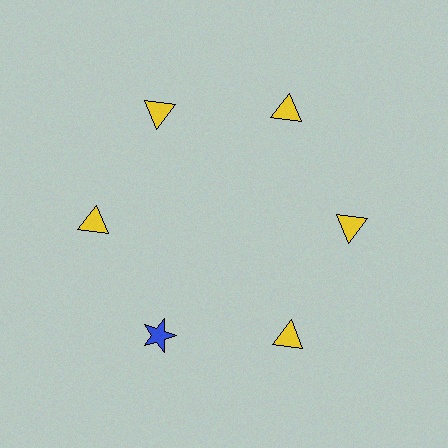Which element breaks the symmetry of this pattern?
The blue star at roughly the 7 o'clock position breaks the symmetry. All other shapes are yellow triangles.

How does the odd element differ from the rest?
It differs in both color (blue instead of yellow) and shape (star instead of triangle).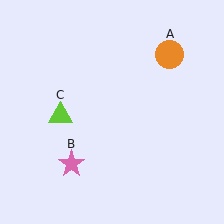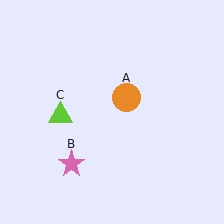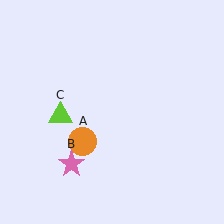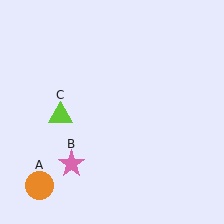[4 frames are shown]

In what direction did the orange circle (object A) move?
The orange circle (object A) moved down and to the left.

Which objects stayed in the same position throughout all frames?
Pink star (object B) and lime triangle (object C) remained stationary.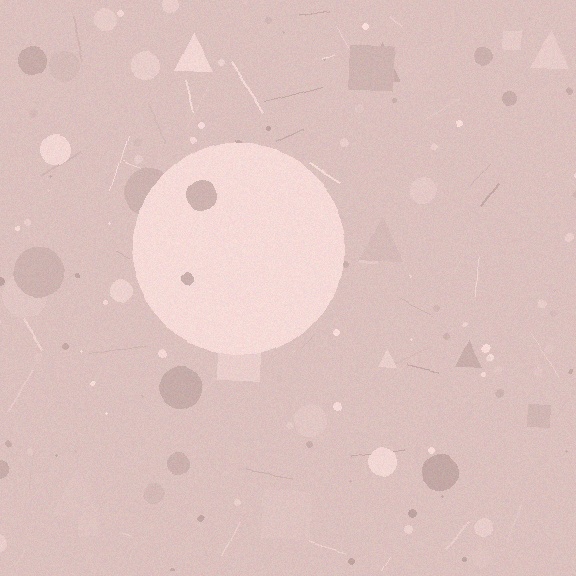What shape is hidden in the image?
A circle is hidden in the image.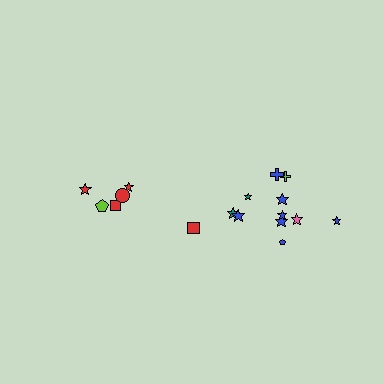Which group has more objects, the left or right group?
The right group.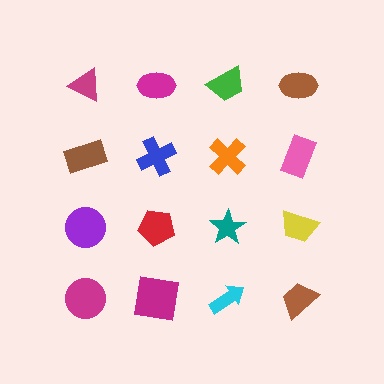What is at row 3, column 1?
A purple circle.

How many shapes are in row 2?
4 shapes.